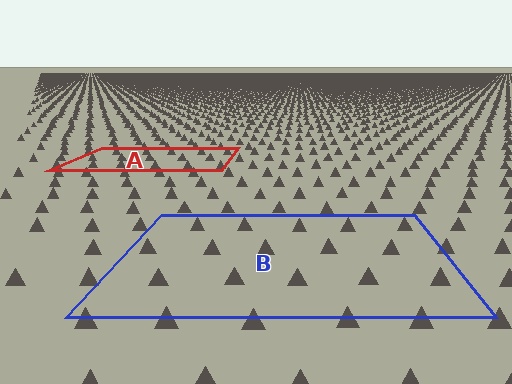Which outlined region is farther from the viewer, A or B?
Region A is farther from the viewer — the texture elements inside it appear smaller and more densely packed.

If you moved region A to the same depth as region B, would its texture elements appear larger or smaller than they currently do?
They would appear larger. At a closer depth, the same texture elements are projected at a bigger on-screen size.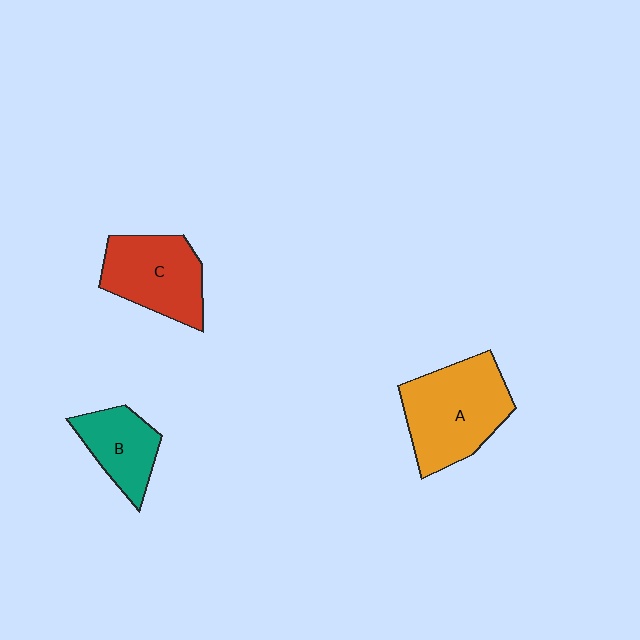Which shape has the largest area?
Shape A (orange).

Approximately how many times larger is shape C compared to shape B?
Approximately 1.4 times.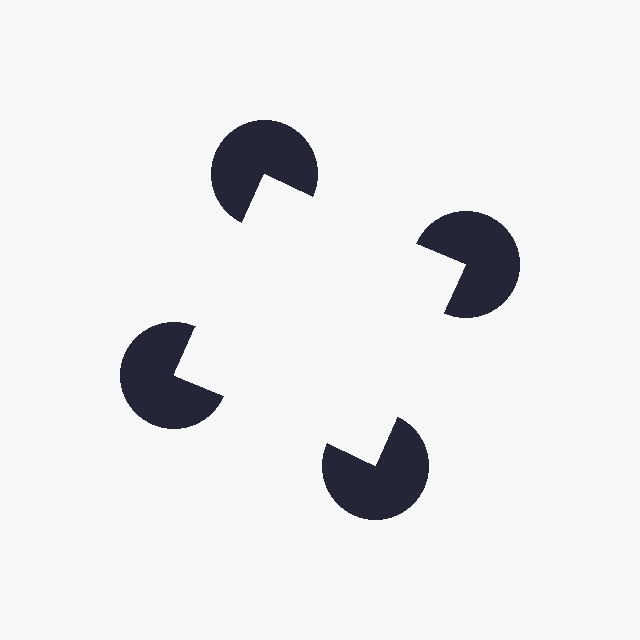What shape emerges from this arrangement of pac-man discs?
An illusory square — its edges are inferred from the aligned wedge cuts in the pac-man discs, not physically drawn.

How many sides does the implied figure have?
4 sides.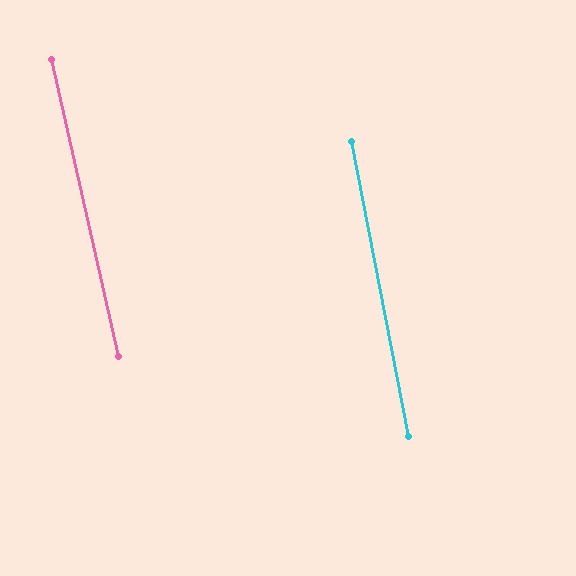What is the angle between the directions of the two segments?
Approximately 2 degrees.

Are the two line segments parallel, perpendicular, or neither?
Parallel — their directions differ by only 1.7°.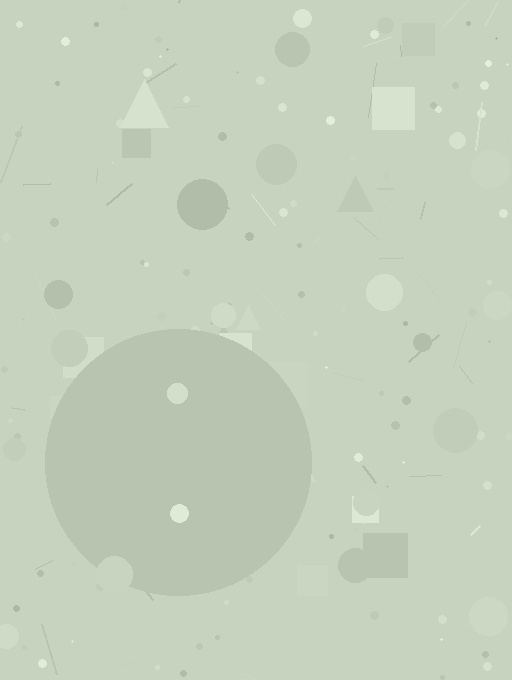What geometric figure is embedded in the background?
A circle is embedded in the background.